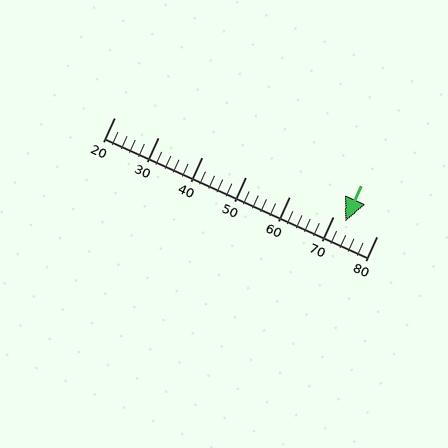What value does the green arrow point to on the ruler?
The green arrow points to approximately 73.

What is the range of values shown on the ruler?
The ruler shows values from 20 to 80.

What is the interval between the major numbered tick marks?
The major tick marks are spaced 10 units apart.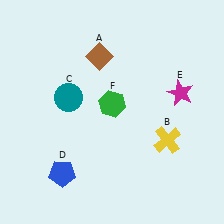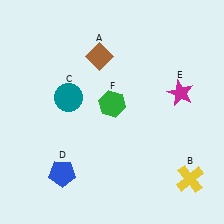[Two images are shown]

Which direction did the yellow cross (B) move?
The yellow cross (B) moved down.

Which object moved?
The yellow cross (B) moved down.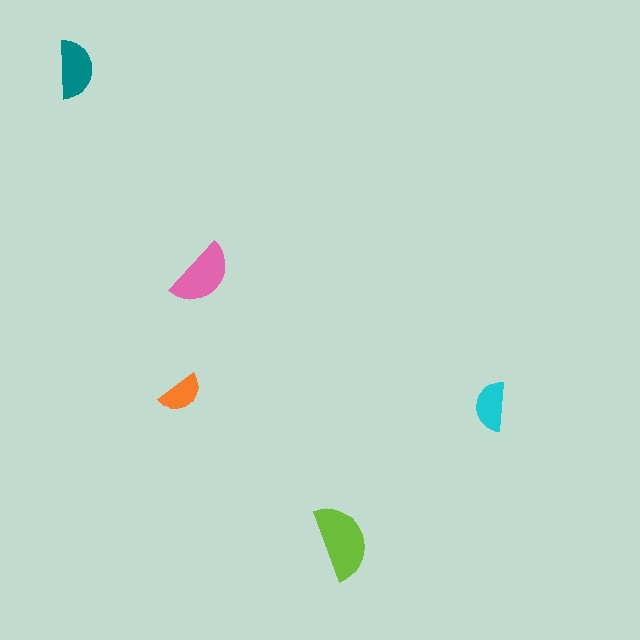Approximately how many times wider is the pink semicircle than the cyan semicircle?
About 1.5 times wider.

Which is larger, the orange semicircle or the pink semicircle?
The pink one.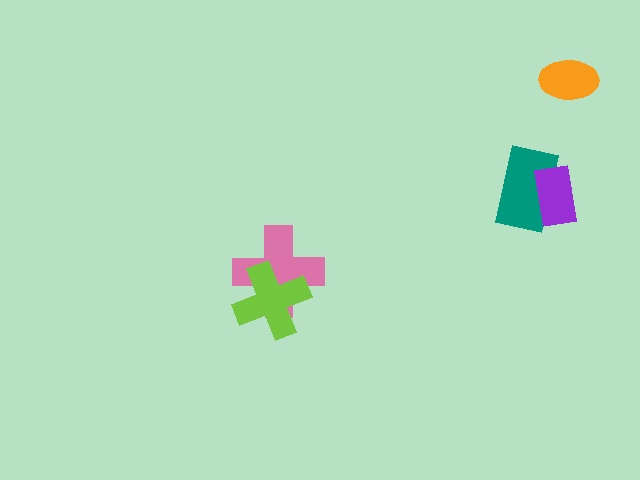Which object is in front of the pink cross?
The lime cross is in front of the pink cross.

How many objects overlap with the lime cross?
1 object overlaps with the lime cross.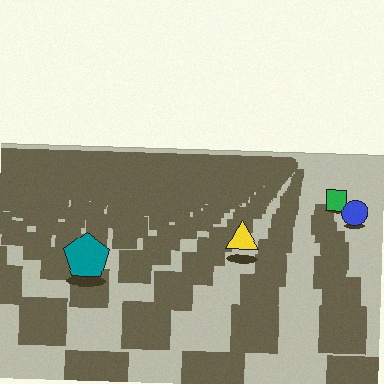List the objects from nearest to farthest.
From nearest to farthest: the teal pentagon, the yellow triangle, the blue circle, the green square.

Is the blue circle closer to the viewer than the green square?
Yes. The blue circle is closer — you can tell from the texture gradient: the ground texture is coarser near it.